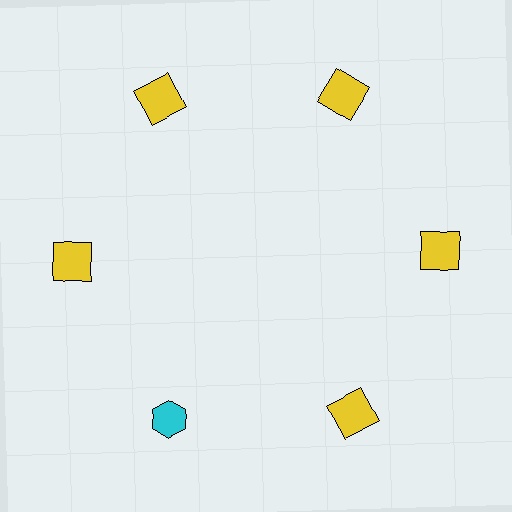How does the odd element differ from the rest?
It differs in both color (cyan instead of yellow) and shape (hexagon instead of square).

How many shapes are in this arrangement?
There are 6 shapes arranged in a ring pattern.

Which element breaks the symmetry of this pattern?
The cyan hexagon at roughly the 7 o'clock position breaks the symmetry. All other shapes are yellow squares.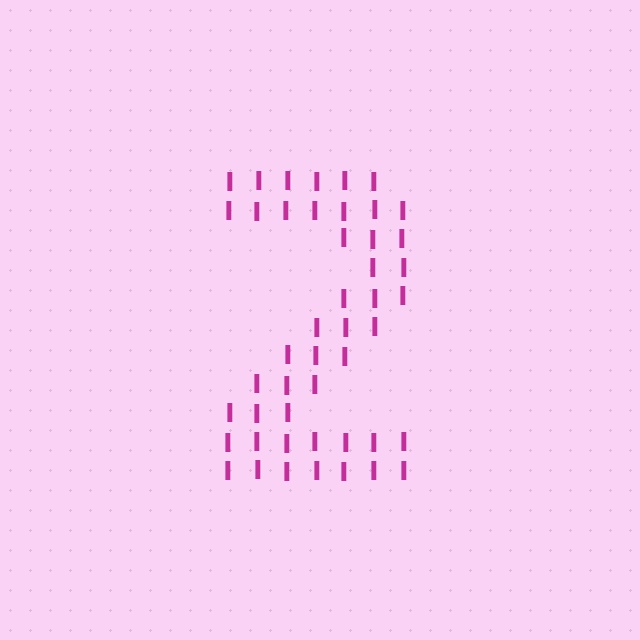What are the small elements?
The small elements are letter I's.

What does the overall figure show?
The overall figure shows the digit 2.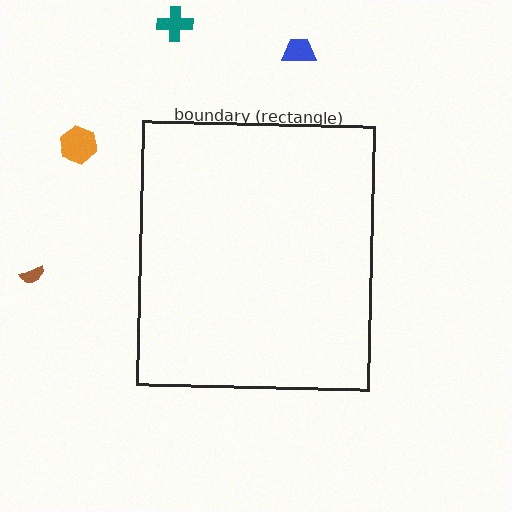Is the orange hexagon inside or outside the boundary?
Outside.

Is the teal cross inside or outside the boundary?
Outside.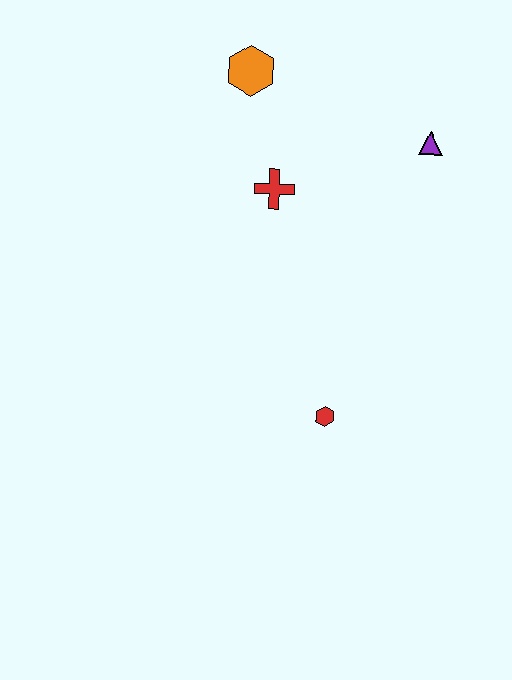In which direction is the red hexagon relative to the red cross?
The red hexagon is below the red cross.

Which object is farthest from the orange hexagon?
The red hexagon is farthest from the orange hexagon.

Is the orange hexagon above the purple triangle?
Yes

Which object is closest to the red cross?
The orange hexagon is closest to the red cross.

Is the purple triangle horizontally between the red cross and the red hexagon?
No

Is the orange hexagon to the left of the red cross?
Yes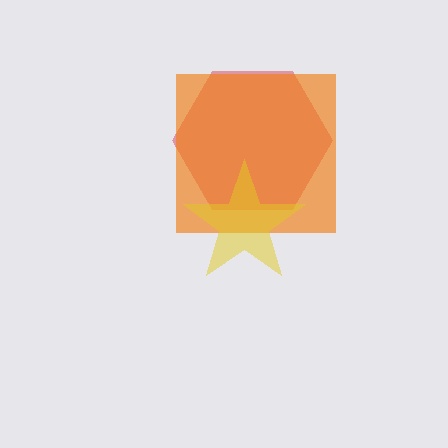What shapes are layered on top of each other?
The layered shapes are: a red hexagon, an orange square, a yellow star.